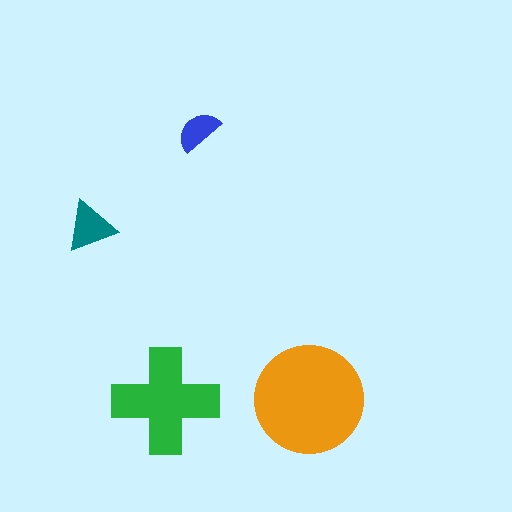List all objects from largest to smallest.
The orange circle, the green cross, the teal triangle, the blue semicircle.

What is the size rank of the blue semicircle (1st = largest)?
4th.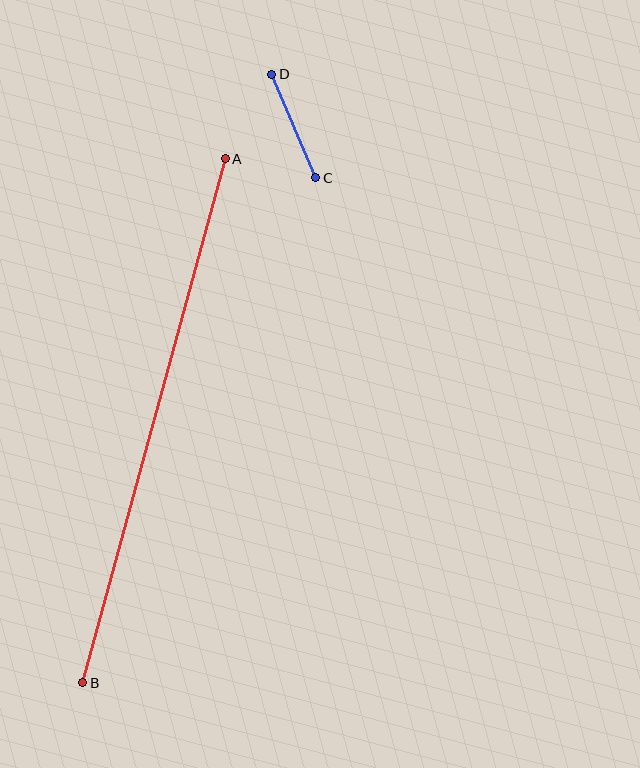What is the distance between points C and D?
The distance is approximately 112 pixels.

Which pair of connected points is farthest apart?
Points A and B are farthest apart.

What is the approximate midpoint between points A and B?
The midpoint is at approximately (154, 421) pixels.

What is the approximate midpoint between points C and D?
The midpoint is at approximately (294, 126) pixels.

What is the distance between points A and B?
The distance is approximately 543 pixels.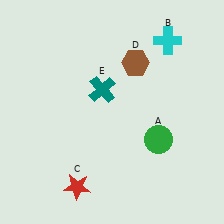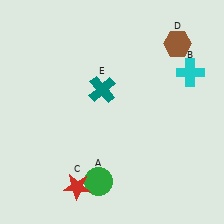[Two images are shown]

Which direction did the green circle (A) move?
The green circle (A) moved left.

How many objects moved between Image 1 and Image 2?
3 objects moved between the two images.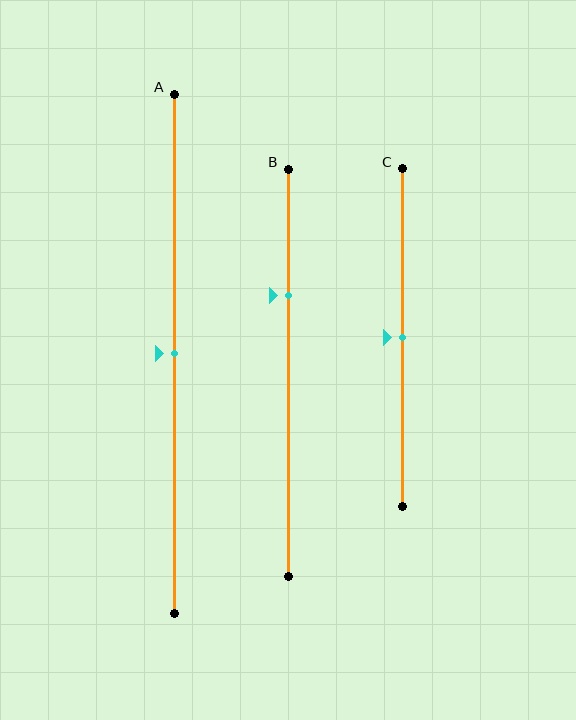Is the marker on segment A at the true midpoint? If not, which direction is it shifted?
Yes, the marker on segment A is at the true midpoint.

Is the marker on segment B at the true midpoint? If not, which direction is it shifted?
No, the marker on segment B is shifted upward by about 19% of the segment length.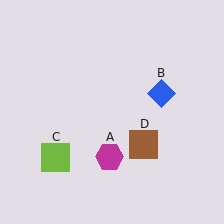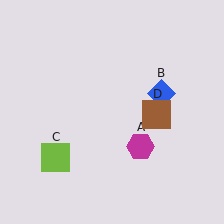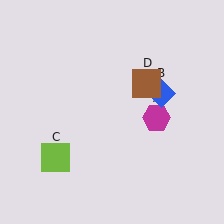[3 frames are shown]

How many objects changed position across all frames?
2 objects changed position: magenta hexagon (object A), brown square (object D).